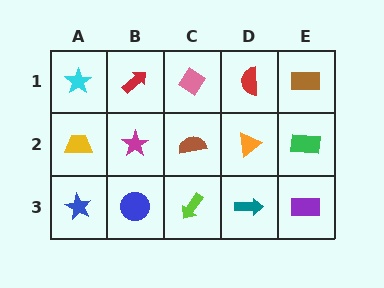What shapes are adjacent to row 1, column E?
A green rectangle (row 2, column E), a red semicircle (row 1, column D).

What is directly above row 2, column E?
A brown rectangle.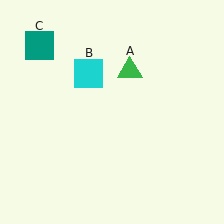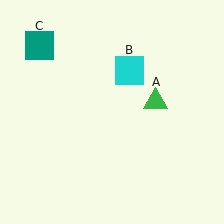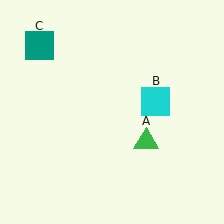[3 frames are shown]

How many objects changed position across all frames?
2 objects changed position: green triangle (object A), cyan square (object B).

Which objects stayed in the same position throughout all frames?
Teal square (object C) remained stationary.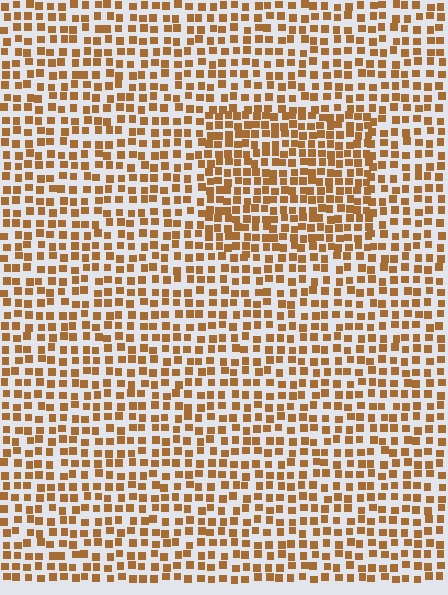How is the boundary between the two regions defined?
The boundary is defined by a change in element density (approximately 1.5x ratio). All elements are the same color, size, and shape.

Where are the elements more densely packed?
The elements are more densely packed inside the rectangle boundary.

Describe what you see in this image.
The image contains small brown elements arranged at two different densities. A rectangle-shaped region is visible where the elements are more densely packed than the surrounding area.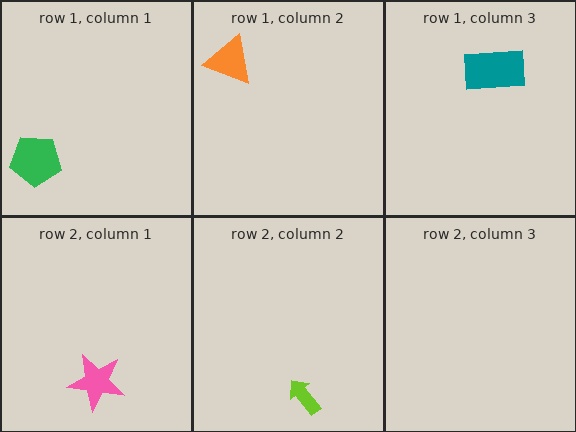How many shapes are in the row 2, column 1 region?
1.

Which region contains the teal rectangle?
The row 1, column 3 region.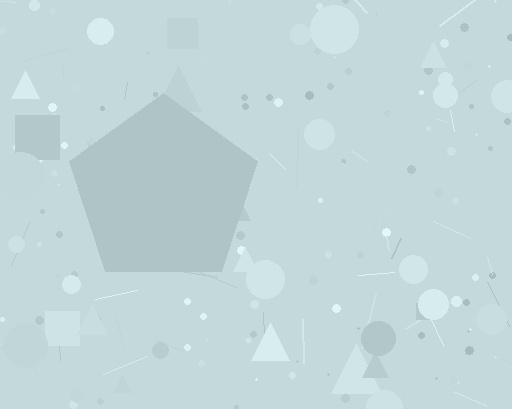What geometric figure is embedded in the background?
A pentagon is embedded in the background.